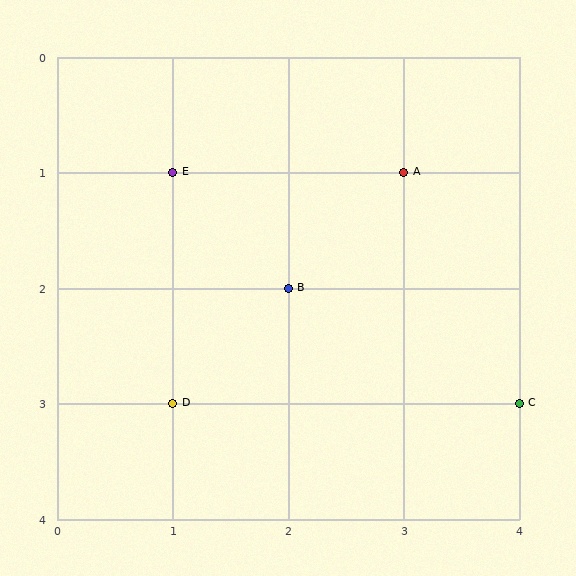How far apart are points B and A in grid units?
Points B and A are 1 column and 1 row apart (about 1.4 grid units diagonally).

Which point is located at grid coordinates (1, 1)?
Point E is at (1, 1).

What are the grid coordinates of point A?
Point A is at grid coordinates (3, 1).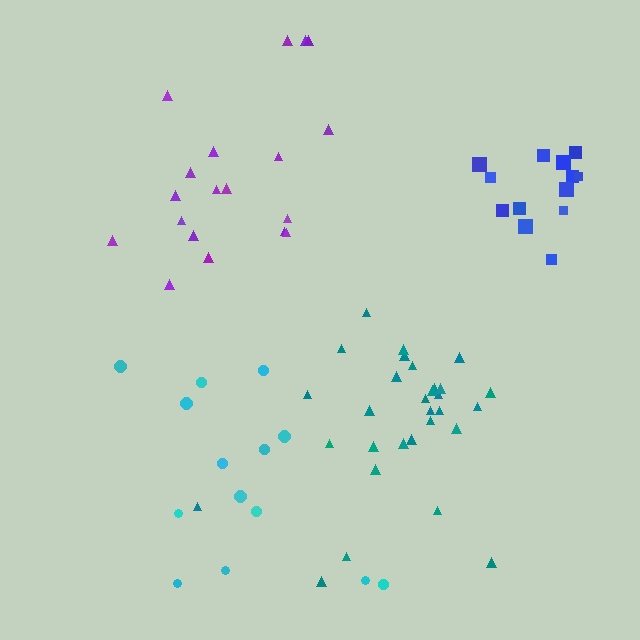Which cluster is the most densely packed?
Blue.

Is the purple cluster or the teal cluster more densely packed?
Teal.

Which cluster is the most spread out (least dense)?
Cyan.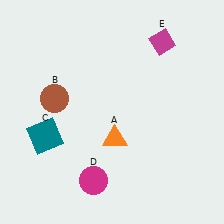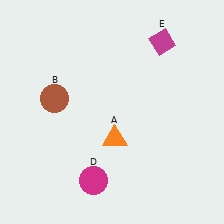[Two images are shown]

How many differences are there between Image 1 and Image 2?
There is 1 difference between the two images.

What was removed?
The teal square (C) was removed in Image 2.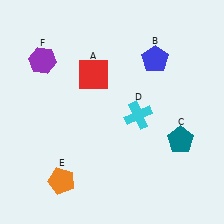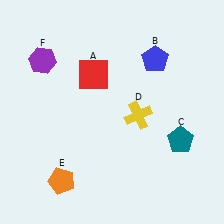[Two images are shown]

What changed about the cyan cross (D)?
In Image 1, D is cyan. In Image 2, it changed to yellow.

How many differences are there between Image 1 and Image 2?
There is 1 difference between the two images.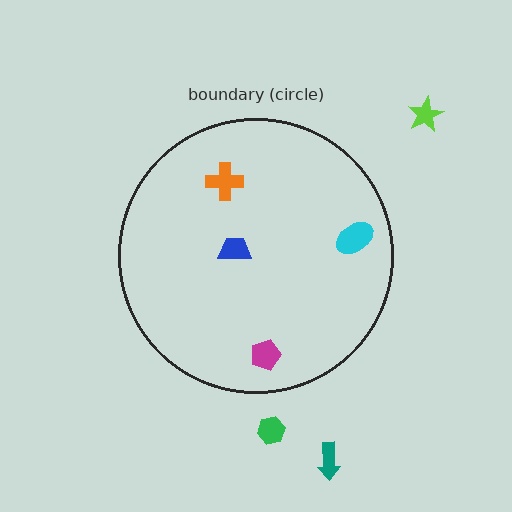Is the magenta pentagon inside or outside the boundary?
Inside.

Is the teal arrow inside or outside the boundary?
Outside.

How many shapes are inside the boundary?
4 inside, 3 outside.